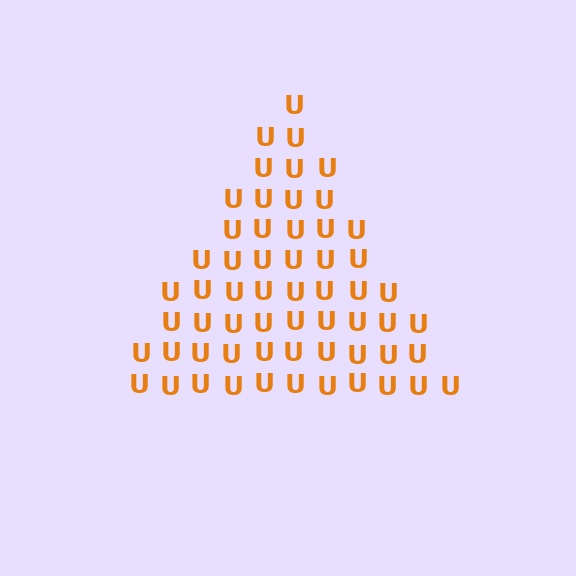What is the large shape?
The large shape is a triangle.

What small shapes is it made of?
It is made of small letter U's.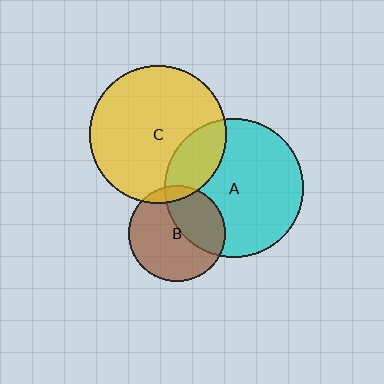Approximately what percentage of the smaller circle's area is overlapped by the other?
Approximately 40%.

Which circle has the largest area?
Circle A (cyan).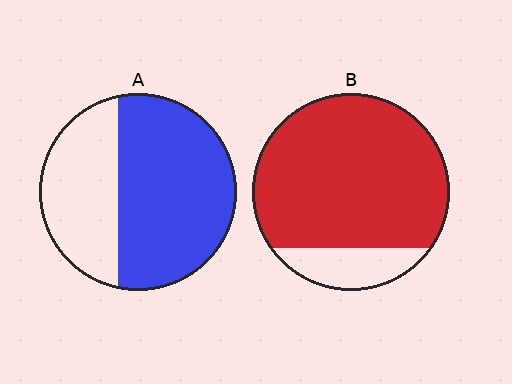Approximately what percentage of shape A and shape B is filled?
A is approximately 65% and B is approximately 85%.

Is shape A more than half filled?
Yes.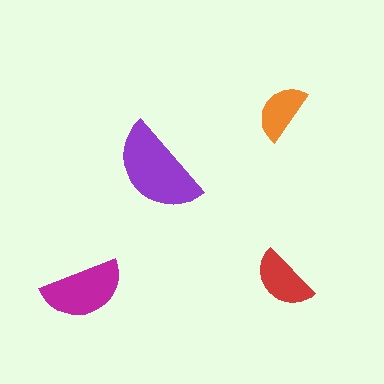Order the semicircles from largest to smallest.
the purple one, the magenta one, the red one, the orange one.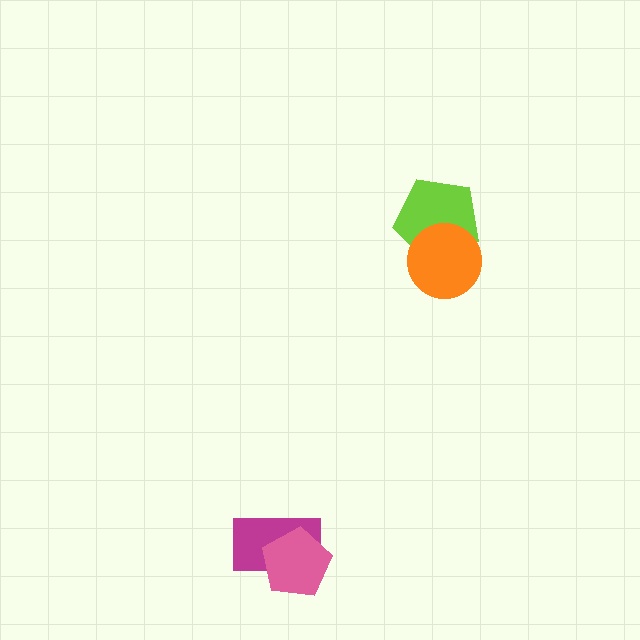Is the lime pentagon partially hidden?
Yes, it is partially covered by another shape.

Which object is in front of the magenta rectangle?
The pink pentagon is in front of the magenta rectangle.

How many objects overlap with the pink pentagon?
1 object overlaps with the pink pentagon.